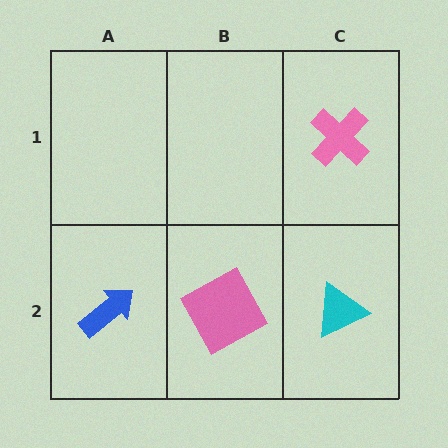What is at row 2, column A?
A blue arrow.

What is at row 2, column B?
A pink square.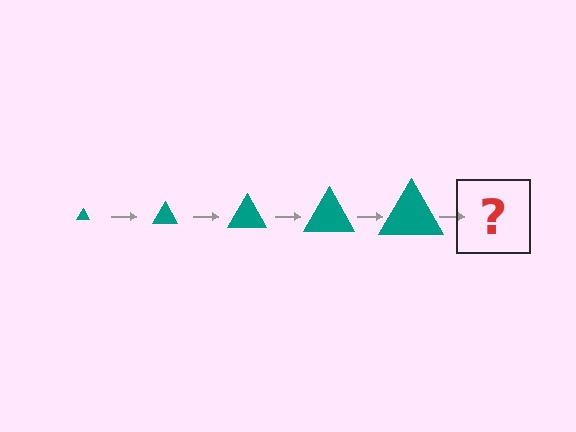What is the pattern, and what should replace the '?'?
The pattern is that the triangle gets progressively larger each step. The '?' should be a teal triangle, larger than the previous one.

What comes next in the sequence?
The next element should be a teal triangle, larger than the previous one.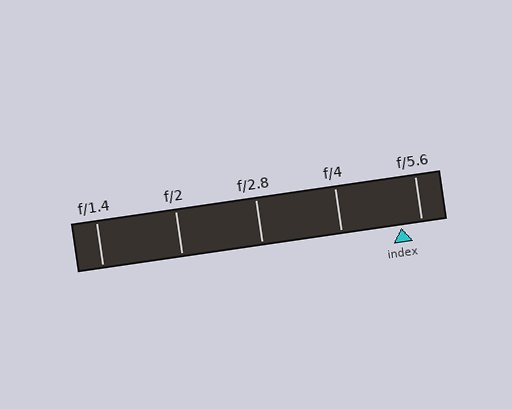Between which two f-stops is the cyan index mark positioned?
The index mark is between f/4 and f/5.6.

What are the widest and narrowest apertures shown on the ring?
The widest aperture shown is f/1.4 and the narrowest is f/5.6.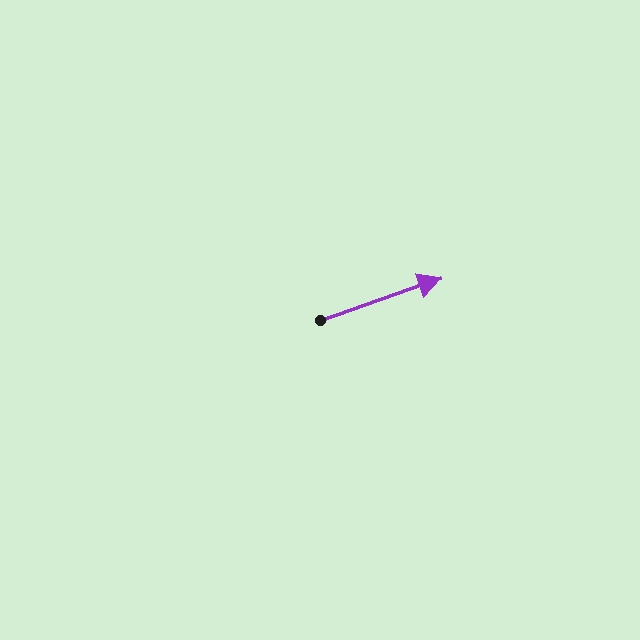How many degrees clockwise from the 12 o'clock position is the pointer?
Approximately 71 degrees.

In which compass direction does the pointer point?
East.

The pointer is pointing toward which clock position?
Roughly 2 o'clock.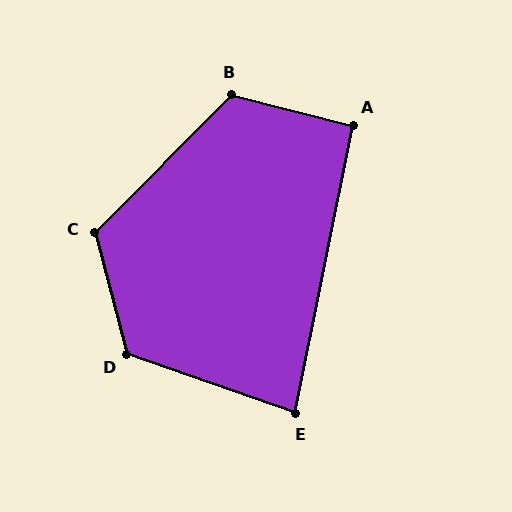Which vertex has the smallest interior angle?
E, at approximately 82 degrees.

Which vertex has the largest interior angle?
D, at approximately 124 degrees.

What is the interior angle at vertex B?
Approximately 121 degrees (obtuse).